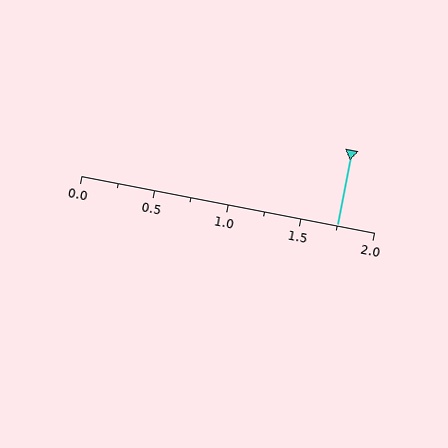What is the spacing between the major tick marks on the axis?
The major ticks are spaced 0.5 apart.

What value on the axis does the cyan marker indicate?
The marker indicates approximately 1.75.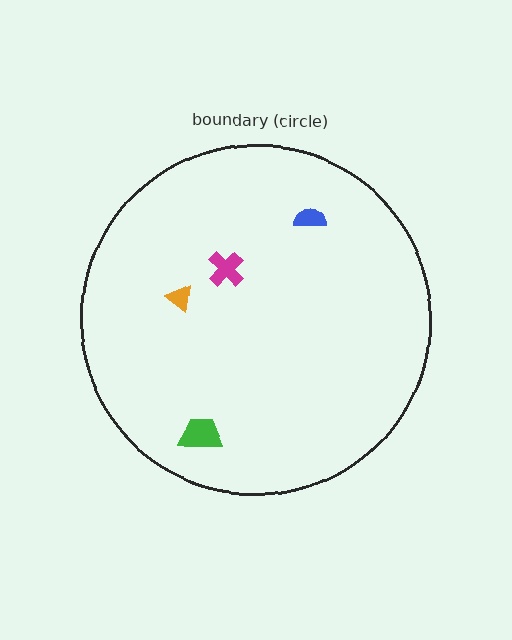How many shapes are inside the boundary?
4 inside, 0 outside.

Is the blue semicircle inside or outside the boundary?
Inside.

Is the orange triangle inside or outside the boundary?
Inside.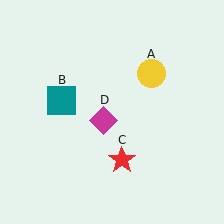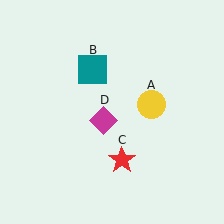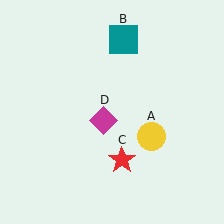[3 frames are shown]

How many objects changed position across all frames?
2 objects changed position: yellow circle (object A), teal square (object B).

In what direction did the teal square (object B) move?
The teal square (object B) moved up and to the right.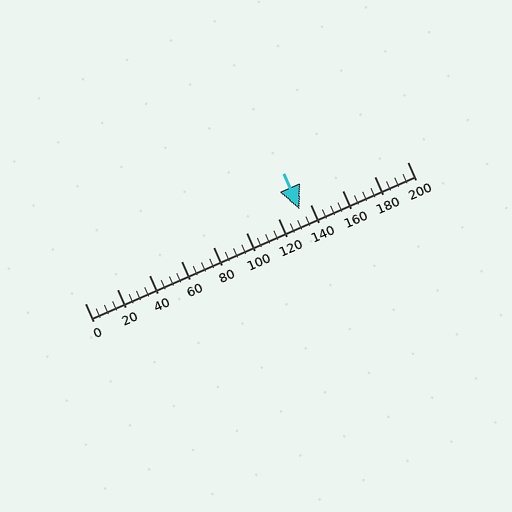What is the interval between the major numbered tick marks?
The major tick marks are spaced 20 units apart.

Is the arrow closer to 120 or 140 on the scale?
The arrow is closer to 140.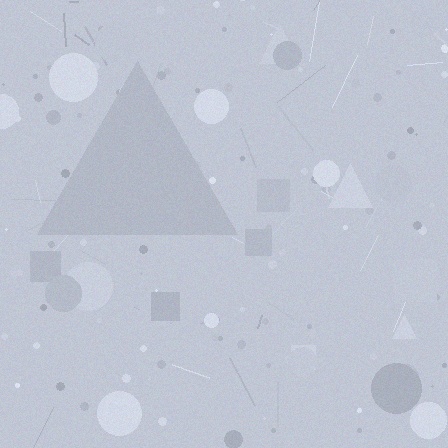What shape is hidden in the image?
A triangle is hidden in the image.